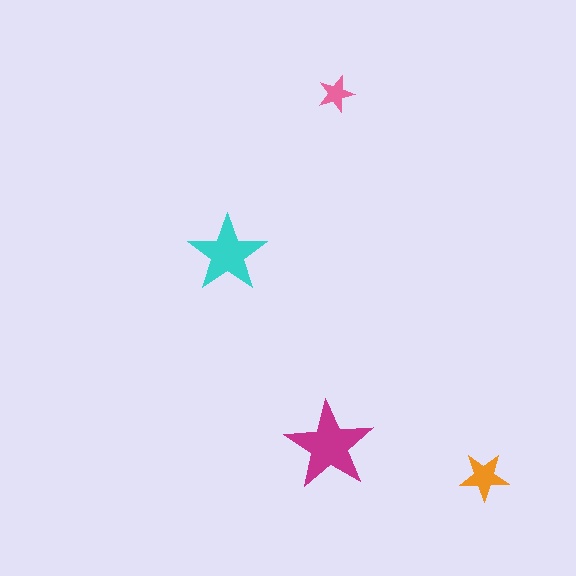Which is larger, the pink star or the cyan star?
The cyan one.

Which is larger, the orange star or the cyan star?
The cyan one.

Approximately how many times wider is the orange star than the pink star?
About 1.5 times wider.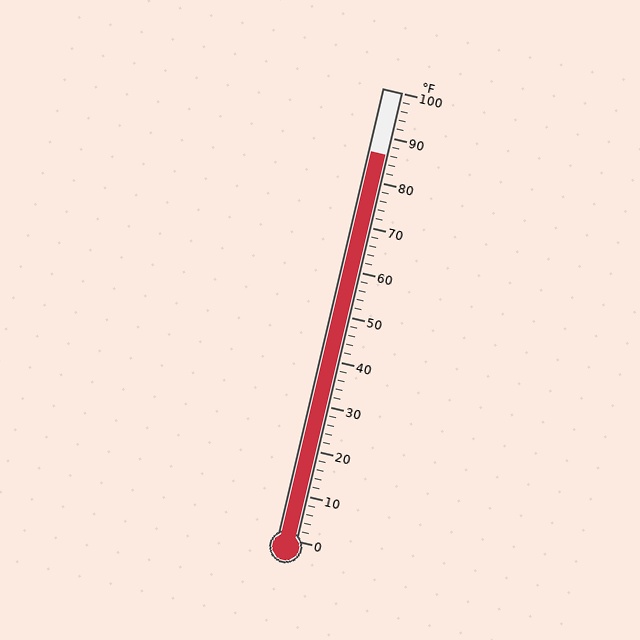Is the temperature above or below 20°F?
The temperature is above 20°F.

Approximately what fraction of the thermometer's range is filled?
The thermometer is filled to approximately 85% of its range.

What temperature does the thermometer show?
The thermometer shows approximately 86°F.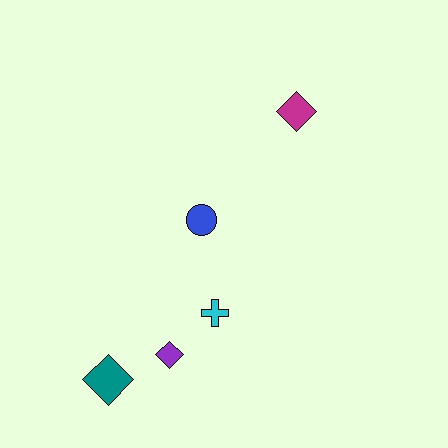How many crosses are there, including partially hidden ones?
There is 1 cross.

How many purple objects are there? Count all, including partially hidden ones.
There is 1 purple object.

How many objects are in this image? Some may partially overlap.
There are 5 objects.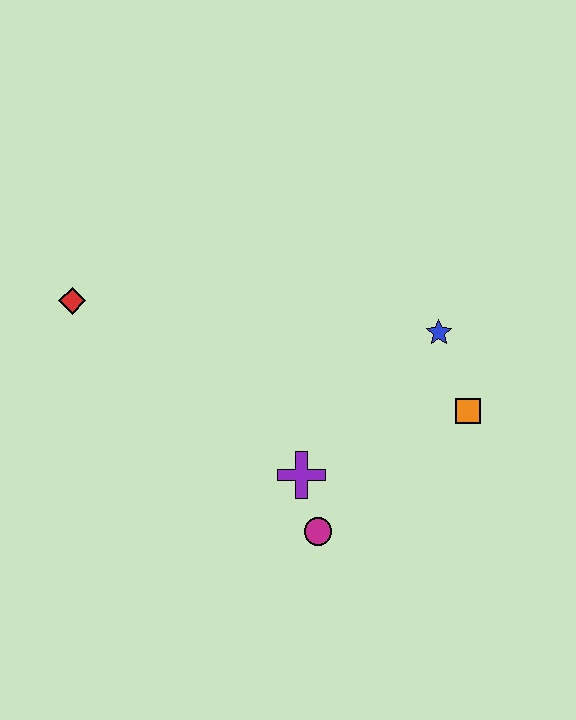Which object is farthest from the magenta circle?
The red diamond is farthest from the magenta circle.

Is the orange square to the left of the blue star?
No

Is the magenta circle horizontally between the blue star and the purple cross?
Yes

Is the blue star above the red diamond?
No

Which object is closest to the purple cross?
The magenta circle is closest to the purple cross.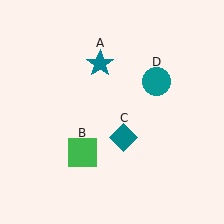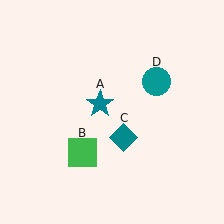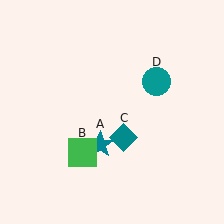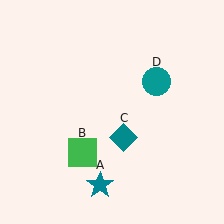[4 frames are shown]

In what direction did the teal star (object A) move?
The teal star (object A) moved down.